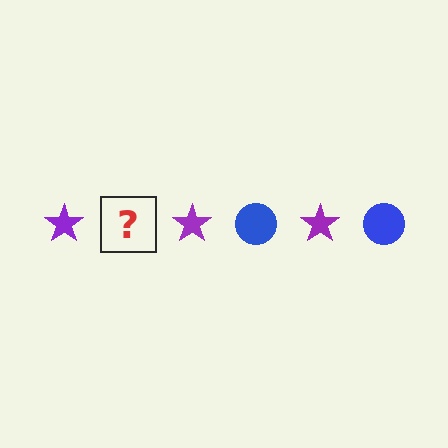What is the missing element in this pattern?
The missing element is a blue circle.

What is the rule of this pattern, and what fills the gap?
The rule is that the pattern alternates between purple star and blue circle. The gap should be filled with a blue circle.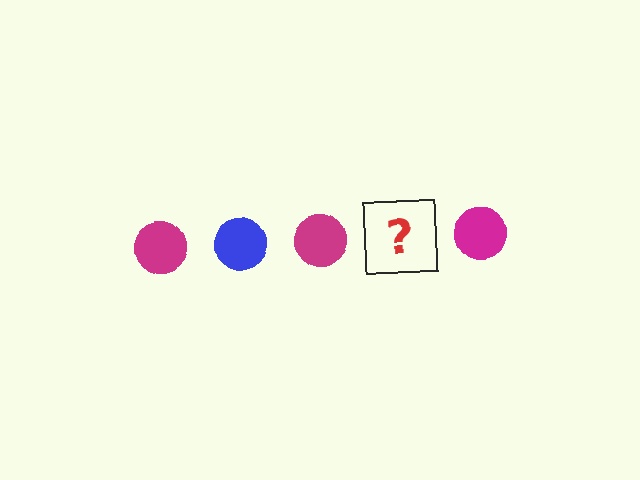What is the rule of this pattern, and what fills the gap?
The rule is that the pattern cycles through magenta, blue circles. The gap should be filled with a blue circle.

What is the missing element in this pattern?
The missing element is a blue circle.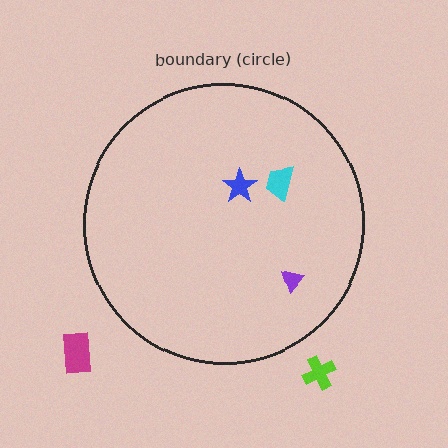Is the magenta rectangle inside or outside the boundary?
Outside.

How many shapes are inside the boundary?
3 inside, 2 outside.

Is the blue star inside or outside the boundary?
Inside.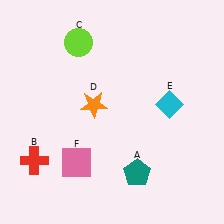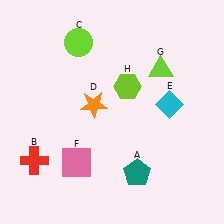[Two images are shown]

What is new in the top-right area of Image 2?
A lime triangle (G) was added in the top-right area of Image 2.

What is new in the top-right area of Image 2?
A lime hexagon (H) was added in the top-right area of Image 2.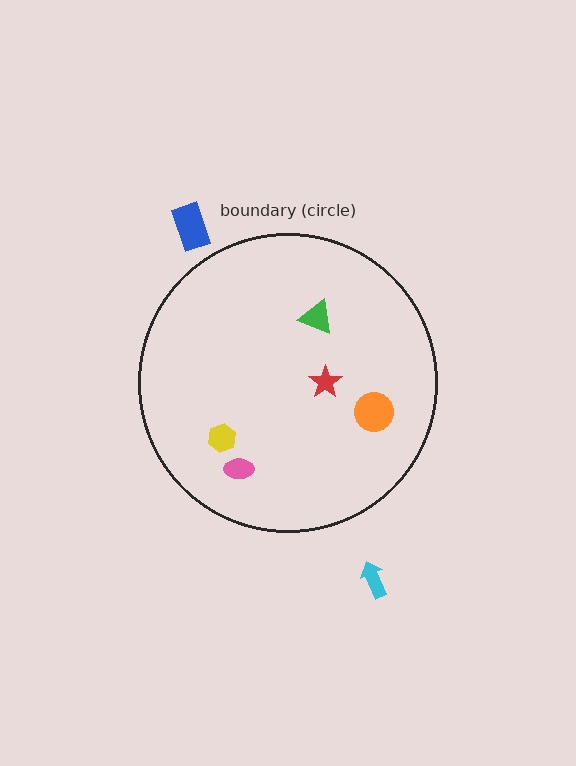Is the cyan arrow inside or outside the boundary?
Outside.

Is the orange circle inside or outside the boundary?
Inside.